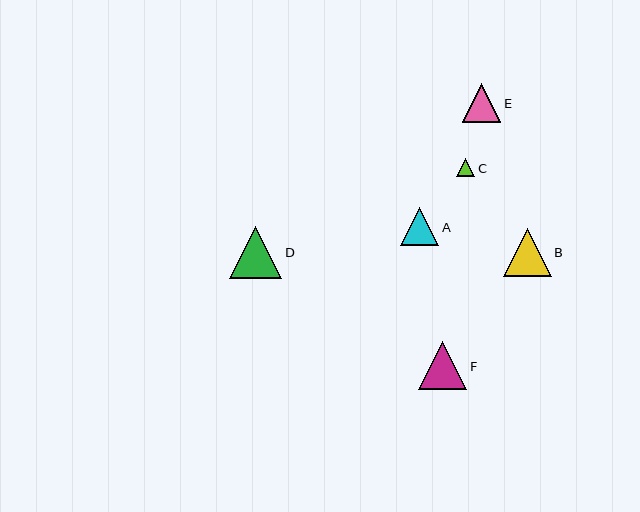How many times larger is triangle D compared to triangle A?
Triangle D is approximately 1.4 times the size of triangle A.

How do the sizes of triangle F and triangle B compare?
Triangle F and triangle B are approximately the same size.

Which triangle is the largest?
Triangle D is the largest with a size of approximately 53 pixels.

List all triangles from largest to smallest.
From largest to smallest: D, F, B, E, A, C.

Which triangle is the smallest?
Triangle C is the smallest with a size of approximately 18 pixels.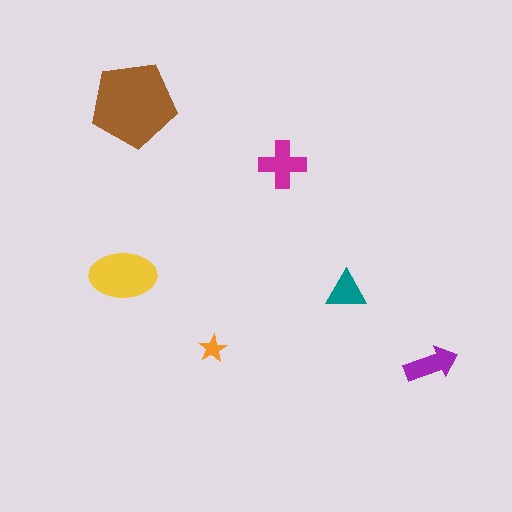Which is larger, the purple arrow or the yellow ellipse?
The yellow ellipse.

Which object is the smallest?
The orange star.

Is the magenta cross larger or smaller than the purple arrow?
Larger.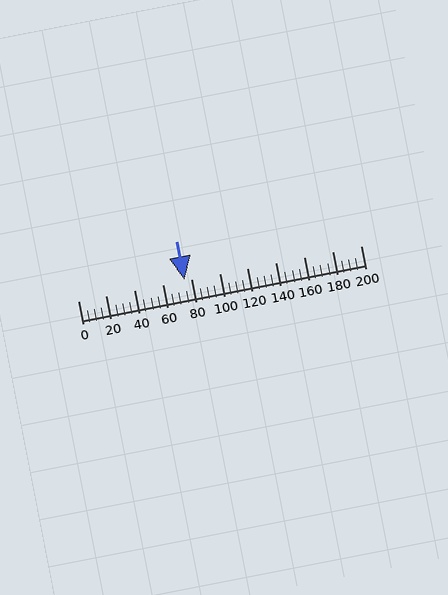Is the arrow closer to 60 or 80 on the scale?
The arrow is closer to 80.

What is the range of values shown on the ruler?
The ruler shows values from 0 to 200.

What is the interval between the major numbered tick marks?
The major tick marks are spaced 20 units apart.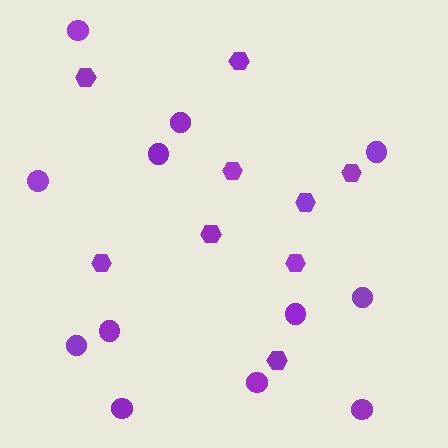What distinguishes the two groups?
There are 2 groups: one group of circles (12) and one group of hexagons (9).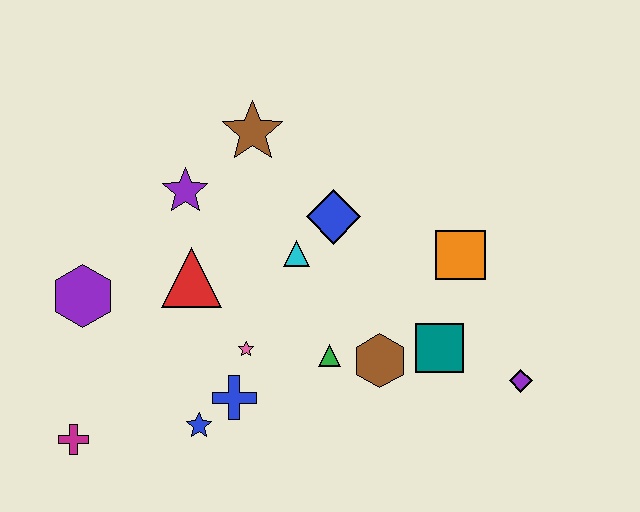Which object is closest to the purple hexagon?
The red triangle is closest to the purple hexagon.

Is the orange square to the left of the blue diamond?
No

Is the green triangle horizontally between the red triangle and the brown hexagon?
Yes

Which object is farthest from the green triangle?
The magenta cross is farthest from the green triangle.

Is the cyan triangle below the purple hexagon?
No